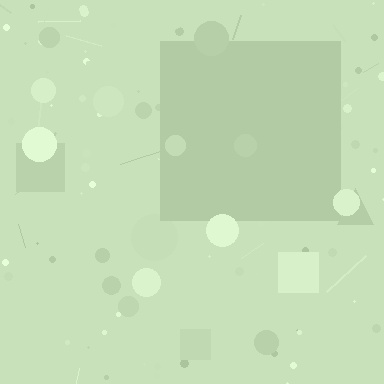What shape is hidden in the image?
A square is hidden in the image.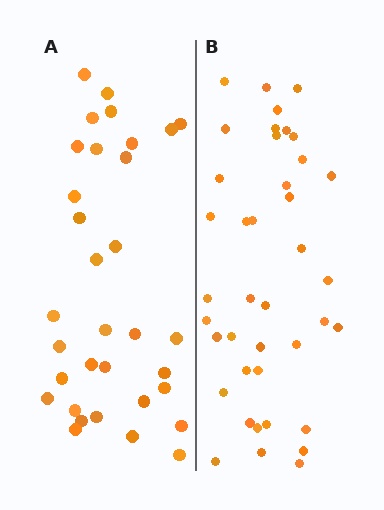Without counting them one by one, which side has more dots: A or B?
Region B (the right region) has more dots.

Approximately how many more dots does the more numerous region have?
Region B has roughly 8 or so more dots than region A.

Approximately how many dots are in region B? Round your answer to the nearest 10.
About 40 dots.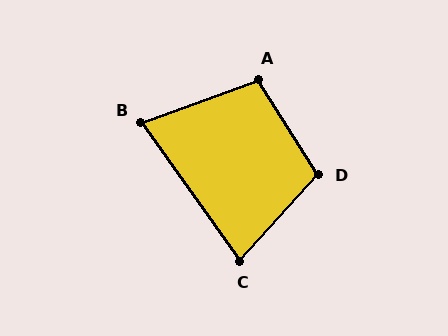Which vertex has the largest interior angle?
D, at approximately 106 degrees.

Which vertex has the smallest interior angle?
B, at approximately 74 degrees.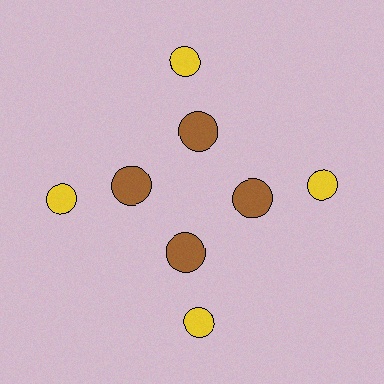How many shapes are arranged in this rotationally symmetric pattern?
There are 8 shapes, arranged in 4 groups of 2.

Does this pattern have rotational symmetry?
Yes, this pattern has 4-fold rotational symmetry. It looks the same after rotating 90 degrees around the center.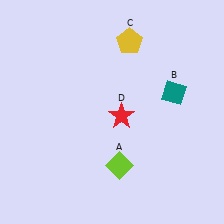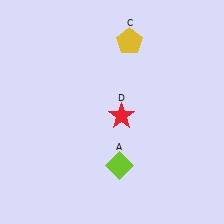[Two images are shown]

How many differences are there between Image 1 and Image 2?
There is 1 difference between the two images.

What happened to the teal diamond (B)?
The teal diamond (B) was removed in Image 2. It was in the top-right area of Image 1.